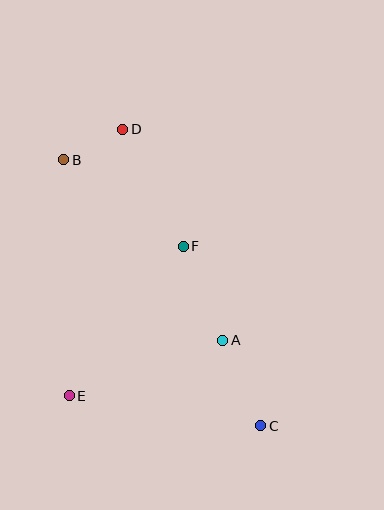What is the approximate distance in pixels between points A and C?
The distance between A and C is approximately 94 pixels.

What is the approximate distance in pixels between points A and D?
The distance between A and D is approximately 234 pixels.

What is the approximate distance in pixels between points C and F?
The distance between C and F is approximately 196 pixels.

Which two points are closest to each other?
Points B and D are closest to each other.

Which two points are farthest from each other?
Points B and C are farthest from each other.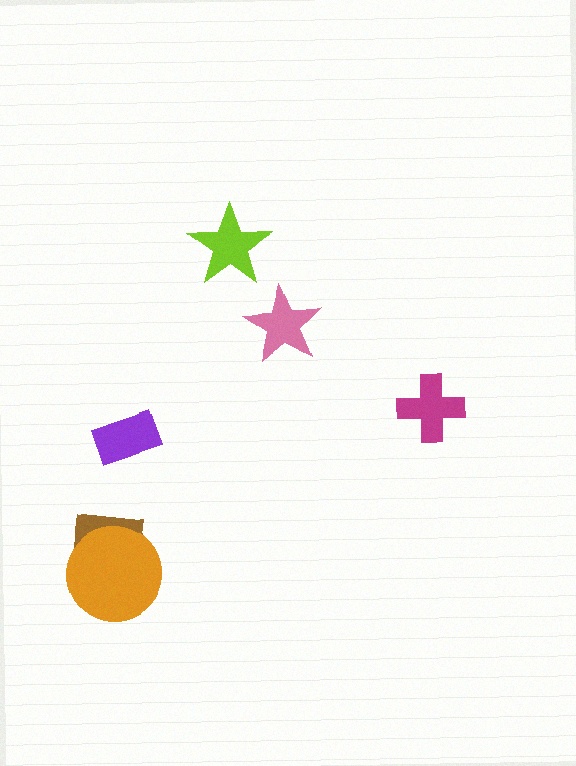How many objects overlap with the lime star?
0 objects overlap with the lime star.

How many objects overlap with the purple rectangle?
0 objects overlap with the purple rectangle.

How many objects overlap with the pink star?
0 objects overlap with the pink star.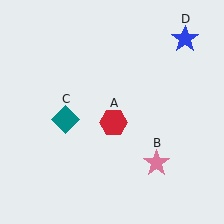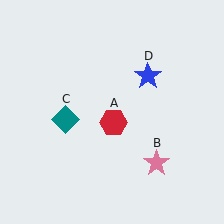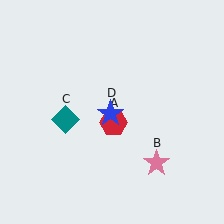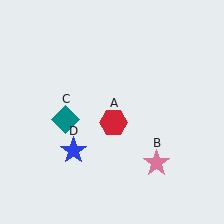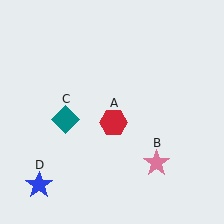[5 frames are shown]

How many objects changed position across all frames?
1 object changed position: blue star (object D).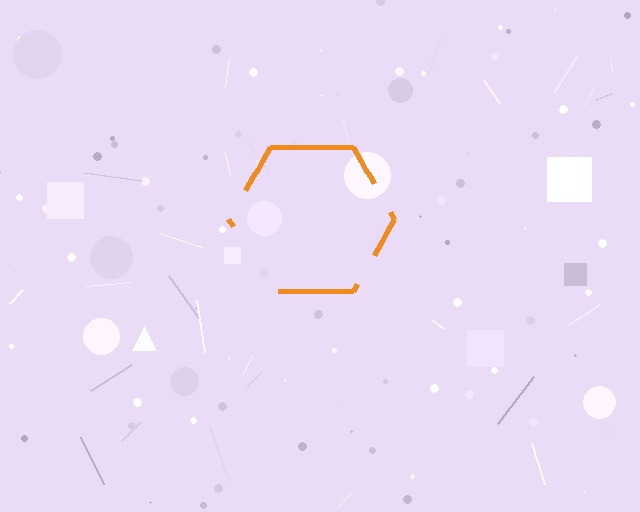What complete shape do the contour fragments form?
The contour fragments form a hexagon.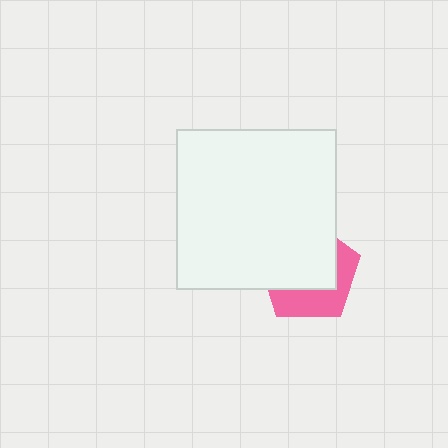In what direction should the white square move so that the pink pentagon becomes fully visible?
The white square should move toward the upper-left. That is the shortest direction to clear the overlap and leave the pink pentagon fully visible.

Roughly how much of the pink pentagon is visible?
A small part of it is visible (roughly 40%).